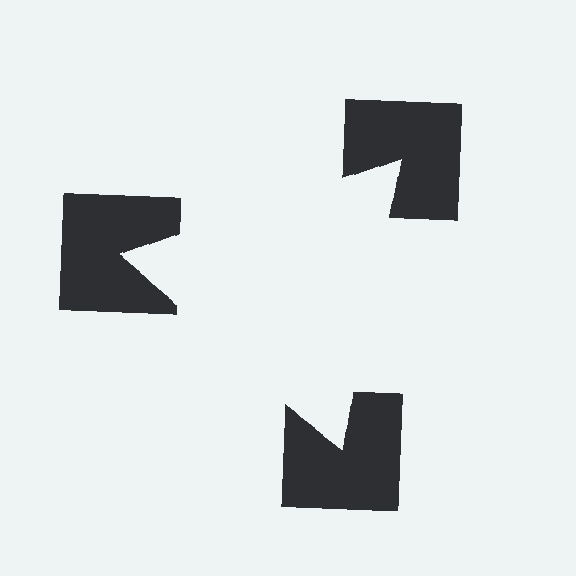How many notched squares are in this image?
There are 3 — one at each vertex of the illusory triangle.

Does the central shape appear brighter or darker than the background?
It typically appears slightly brighter than the background, even though no actual brightness change is drawn.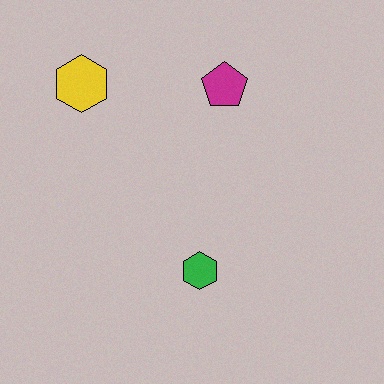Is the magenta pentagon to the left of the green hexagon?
No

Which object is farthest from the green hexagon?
The yellow hexagon is farthest from the green hexagon.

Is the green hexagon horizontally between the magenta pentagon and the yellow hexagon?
Yes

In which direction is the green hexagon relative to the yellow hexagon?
The green hexagon is below the yellow hexagon.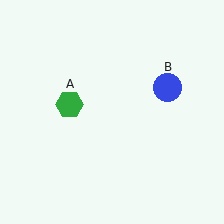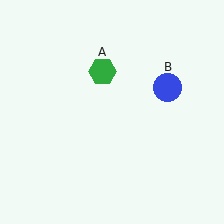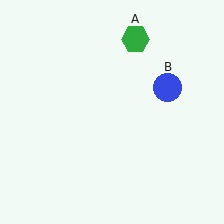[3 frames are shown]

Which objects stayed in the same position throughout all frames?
Blue circle (object B) remained stationary.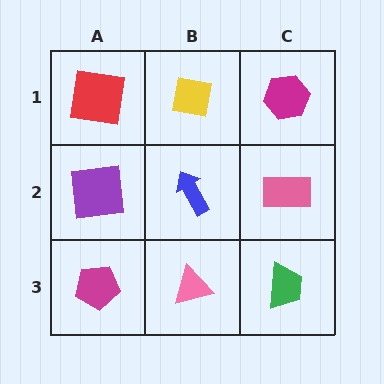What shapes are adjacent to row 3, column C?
A pink rectangle (row 2, column C), a pink triangle (row 3, column B).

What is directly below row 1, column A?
A purple square.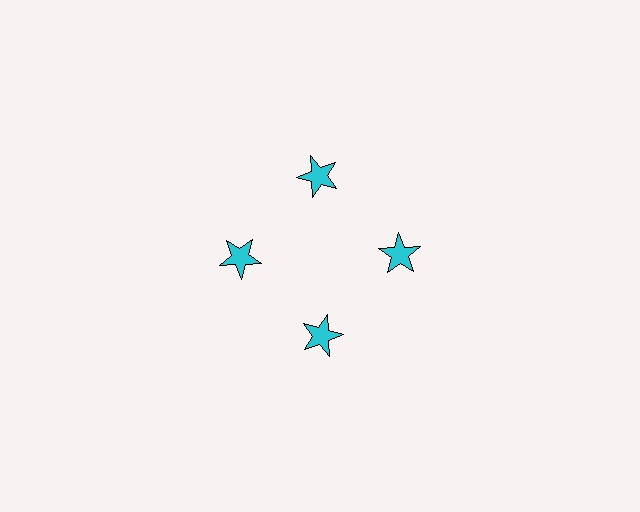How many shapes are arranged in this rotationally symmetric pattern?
There are 4 shapes, arranged in 4 groups of 1.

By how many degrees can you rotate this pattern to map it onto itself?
The pattern maps onto itself every 90 degrees of rotation.